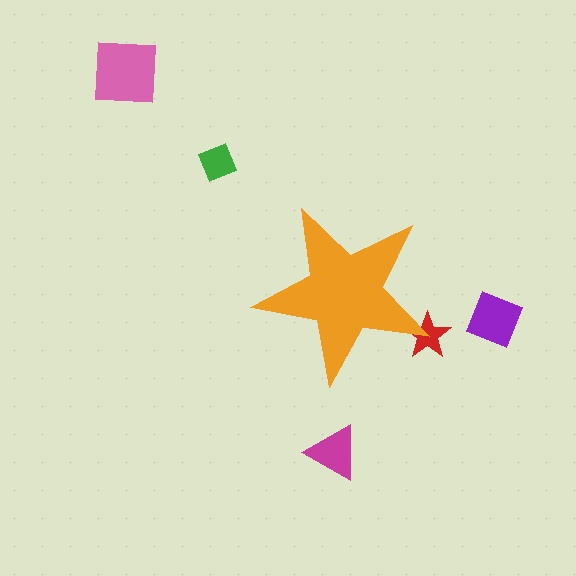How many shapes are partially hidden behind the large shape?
1 shape is partially hidden.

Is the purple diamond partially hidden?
No, the purple diamond is fully visible.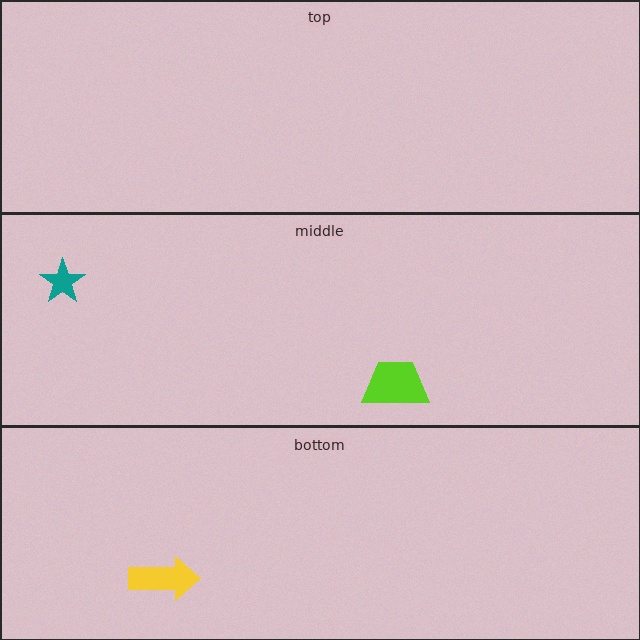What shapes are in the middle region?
The lime trapezoid, the teal star.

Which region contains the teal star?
The middle region.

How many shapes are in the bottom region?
1.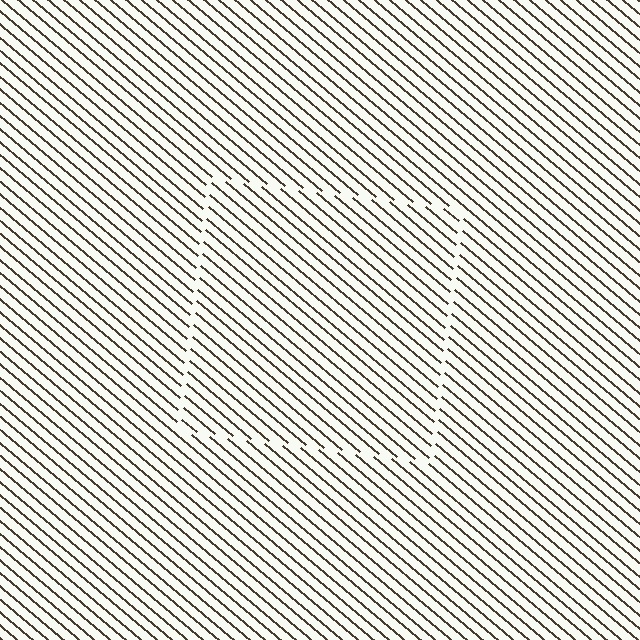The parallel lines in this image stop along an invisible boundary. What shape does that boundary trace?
An illusory square. The interior of the shape contains the same grating, shifted by half a period — the contour is defined by the phase discontinuity where line-ends from the inner and outer gratings abut.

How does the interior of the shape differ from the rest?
The interior of the shape contains the same grating, shifted by half a period — the contour is defined by the phase discontinuity where line-ends from the inner and outer gratings abut.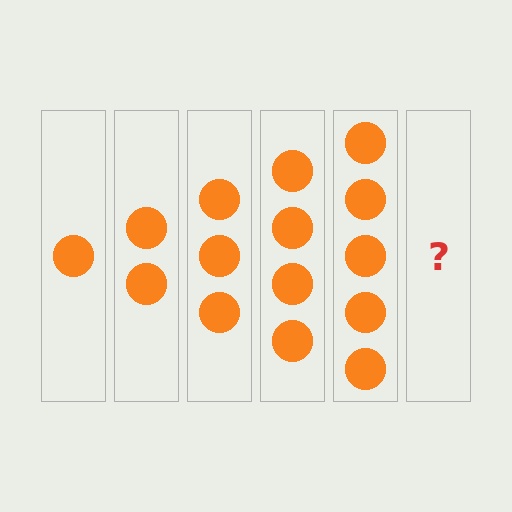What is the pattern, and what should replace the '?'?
The pattern is that each step adds one more circle. The '?' should be 6 circles.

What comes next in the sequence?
The next element should be 6 circles.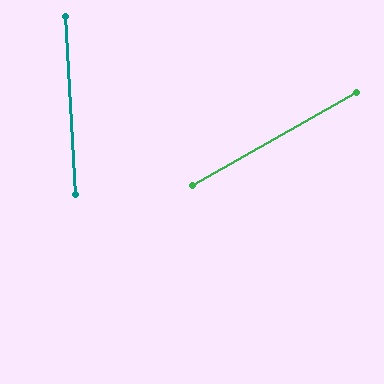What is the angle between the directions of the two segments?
Approximately 63 degrees.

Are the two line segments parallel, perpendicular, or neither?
Neither parallel nor perpendicular — they differ by about 63°.